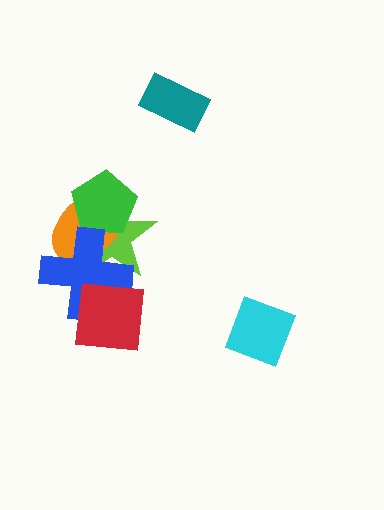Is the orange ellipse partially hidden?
Yes, it is partially covered by another shape.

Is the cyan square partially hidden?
No, no other shape covers it.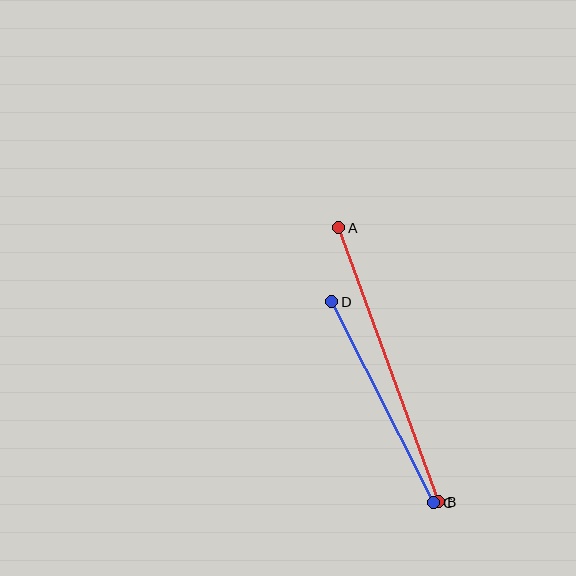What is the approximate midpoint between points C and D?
The midpoint is at approximately (383, 402) pixels.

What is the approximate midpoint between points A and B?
The midpoint is at approximately (389, 365) pixels.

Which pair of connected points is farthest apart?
Points A and B are farthest apart.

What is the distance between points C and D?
The distance is approximately 225 pixels.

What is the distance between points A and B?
The distance is approximately 291 pixels.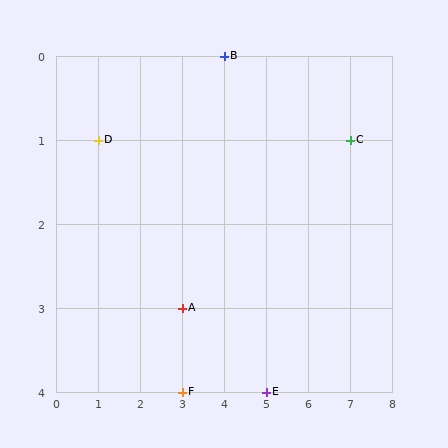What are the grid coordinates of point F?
Point F is at grid coordinates (3, 4).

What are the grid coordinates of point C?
Point C is at grid coordinates (7, 1).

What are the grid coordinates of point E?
Point E is at grid coordinates (5, 4).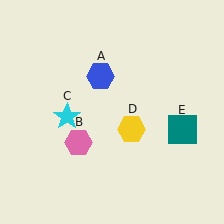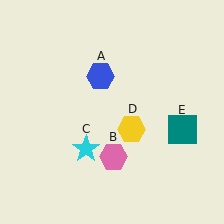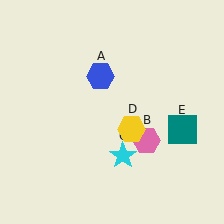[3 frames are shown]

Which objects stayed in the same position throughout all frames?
Blue hexagon (object A) and yellow hexagon (object D) and teal square (object E) remained stationary.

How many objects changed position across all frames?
2 objects changed position: pink hexagon (object B), cyan star (object C).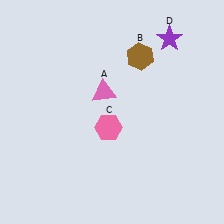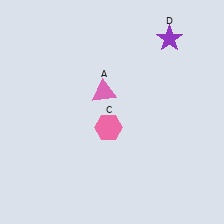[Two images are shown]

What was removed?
The brown hexagon (B) was removed in Image 2.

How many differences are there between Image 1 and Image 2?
There is 1 difference between the two images.